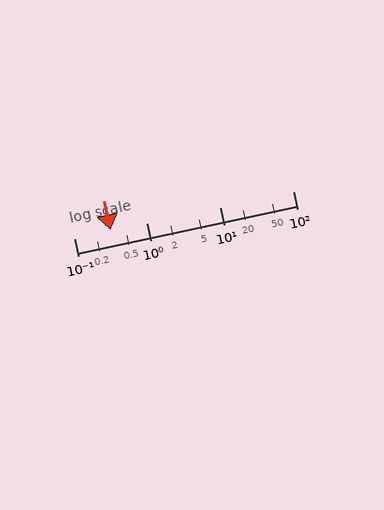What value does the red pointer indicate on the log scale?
The pointer indicates approximately 0.32.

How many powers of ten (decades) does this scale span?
The scale spans 3 decades, from 0.1 to 100.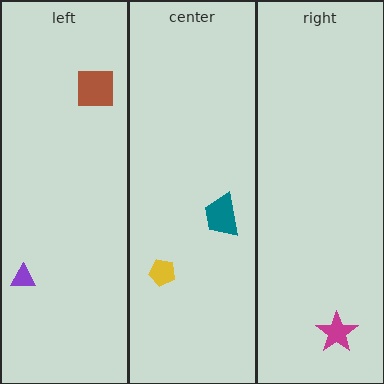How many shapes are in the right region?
1.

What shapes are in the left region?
The brown square, the purple triangle.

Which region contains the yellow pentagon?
The center region.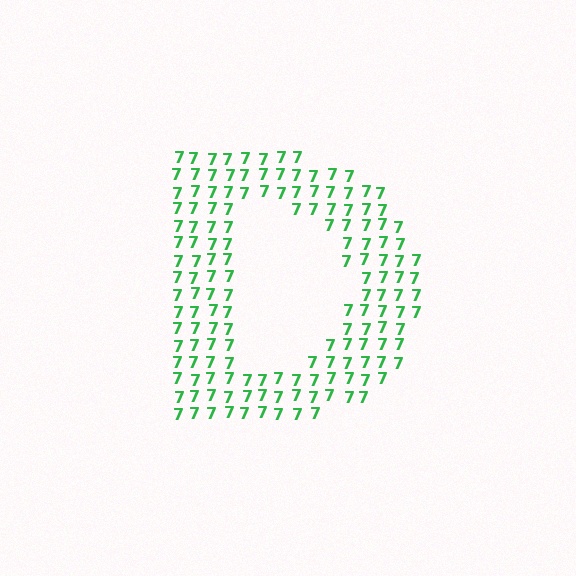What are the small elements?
The small elements are digit 7's.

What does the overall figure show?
The overall figure shows the letter D.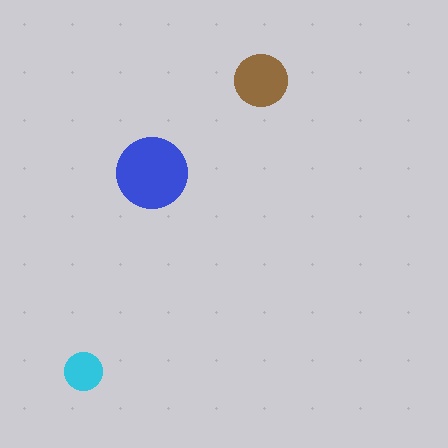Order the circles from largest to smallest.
the blue one, the brown one, the cyan one.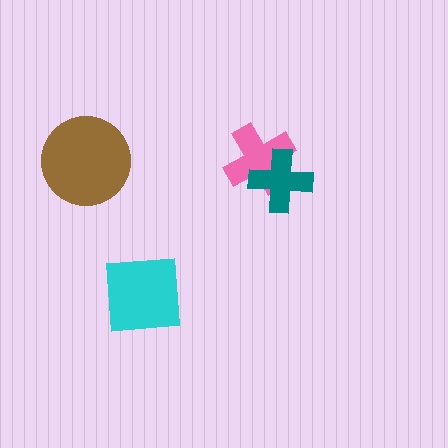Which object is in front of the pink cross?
The teal cross is in front of the pink cross.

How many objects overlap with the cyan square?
0 objects overlap with the cyan square.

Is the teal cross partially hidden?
No, no other shape covers it.